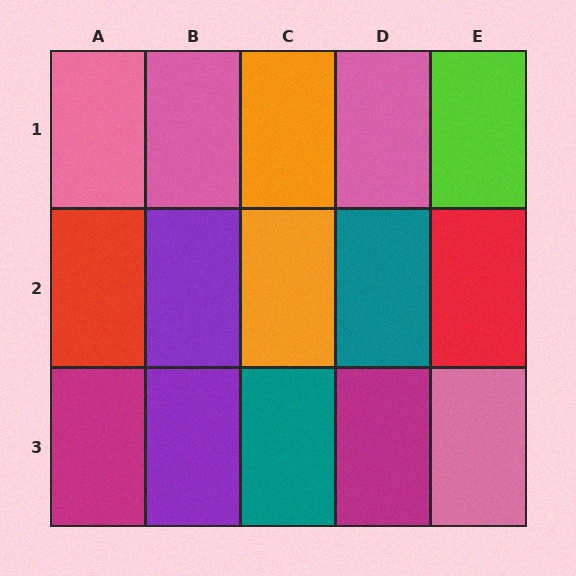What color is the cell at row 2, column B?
Purple.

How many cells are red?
2 cells are red.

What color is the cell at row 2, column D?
Teal.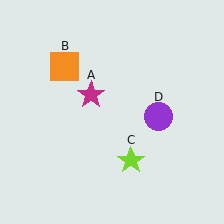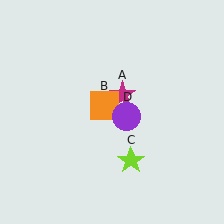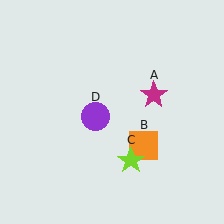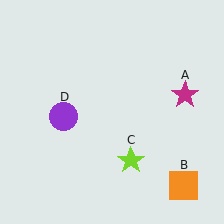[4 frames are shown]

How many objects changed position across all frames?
3 objects changed position: magenta star (object A), orange square (object B), purple circle (object D).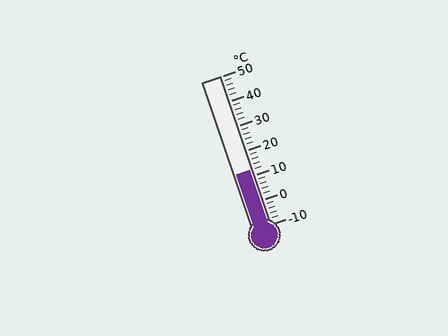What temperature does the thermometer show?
The thermometer shows approximately 12°C.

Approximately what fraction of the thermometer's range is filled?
The thermometer is filled to approximately 35% of its range.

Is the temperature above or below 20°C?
The temperature is below 20°C.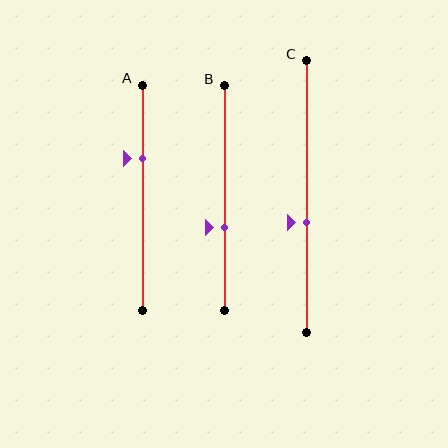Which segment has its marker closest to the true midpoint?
Segment C has its marker closest to the true midpoint.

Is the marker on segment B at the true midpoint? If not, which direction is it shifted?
No, the marker on segment B is shifted downward by about 13% of the segment length.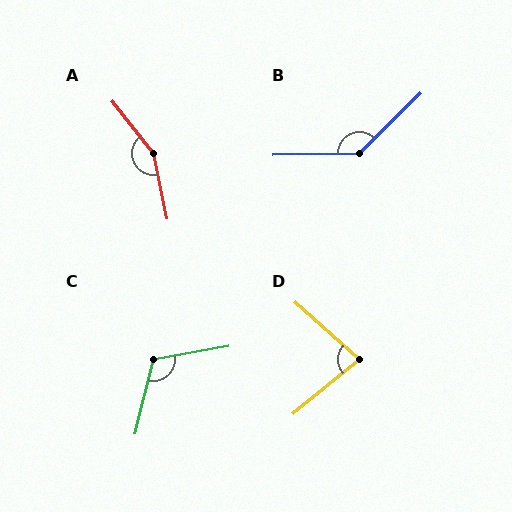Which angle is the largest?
A, at approximately 153 degrees.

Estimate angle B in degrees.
Approximately 137 degrees.